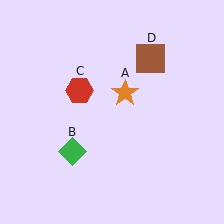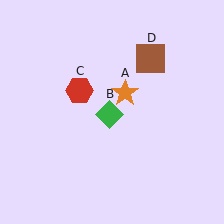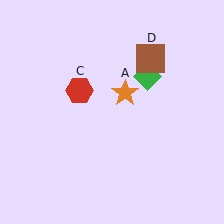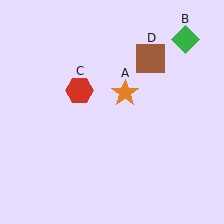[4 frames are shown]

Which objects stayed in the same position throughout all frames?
Orange star (object A) and red hexagon (object C) and brown square (object D) remained stationary.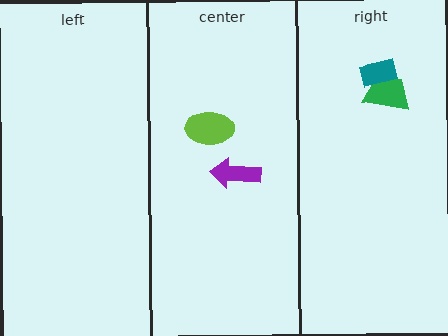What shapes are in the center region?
The lime ellipse, the purple arrow.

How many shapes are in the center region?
2.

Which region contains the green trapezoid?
The right region.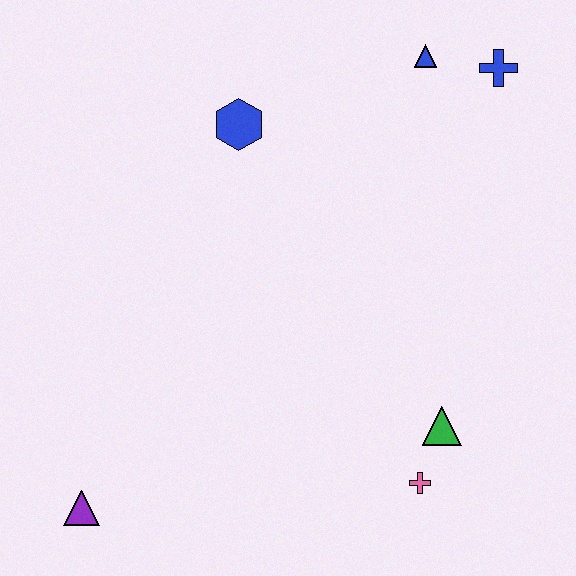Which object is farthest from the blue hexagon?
The purple triangle is farthest from the blue hexagon.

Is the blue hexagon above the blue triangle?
No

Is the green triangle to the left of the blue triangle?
No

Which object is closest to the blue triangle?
The blue cross is closest to the blue triangle.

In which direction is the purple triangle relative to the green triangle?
The purple triangle is to the left of the green triangle.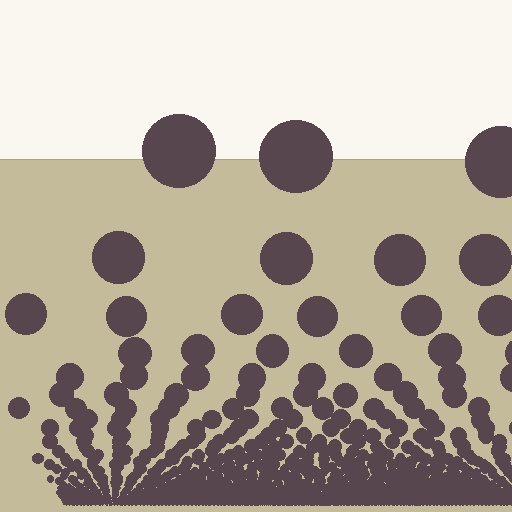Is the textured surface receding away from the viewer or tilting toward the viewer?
The surface appears to tilt toward the viewer. Texture elements get larger and sparser toward the top.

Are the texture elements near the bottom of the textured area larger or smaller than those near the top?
Smaller. The gradient is inverted — elements near the bottom are smaller and denser.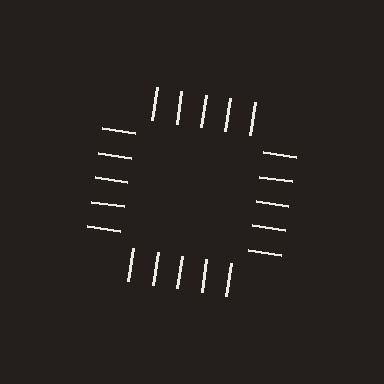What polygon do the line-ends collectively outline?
An illusory square — the line segments terminate on its edges but no continuous stroke is drawn.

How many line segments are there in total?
20 — 5 along each of the 4 edges.